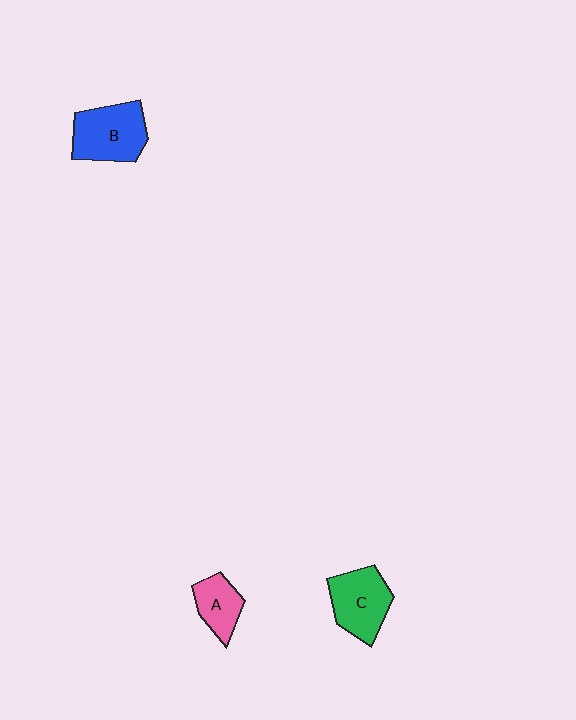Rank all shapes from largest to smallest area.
From largest to smallest: B (blue), C (green), A (pink).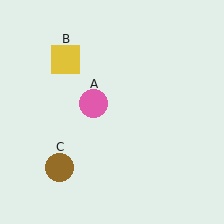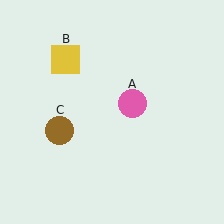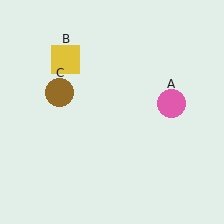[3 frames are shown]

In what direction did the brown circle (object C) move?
The brown circle (object C) moved up.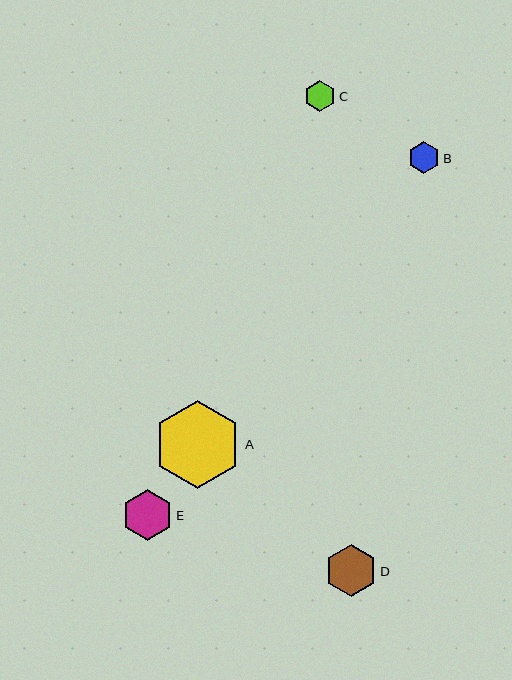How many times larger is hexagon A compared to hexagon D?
Hexagon A is approximately 1.7 times the size of hexagon D.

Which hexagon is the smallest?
Hexagon C is the smallest with a size of approximately 31 pixels.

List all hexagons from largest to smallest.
From largest to smallest: A, D, E, B, C.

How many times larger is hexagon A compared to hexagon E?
Hexagon A is approximately 1.7 times the size of hexagon E.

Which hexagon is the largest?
Hexagon A is the largest with a size of approximately 88 pixels.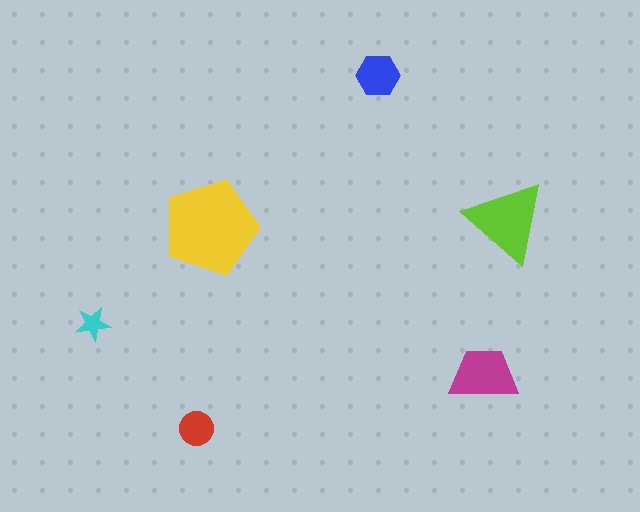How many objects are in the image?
There are 6 objects in the image.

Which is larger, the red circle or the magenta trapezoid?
The magenta trapezoid.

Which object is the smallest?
The cyan star.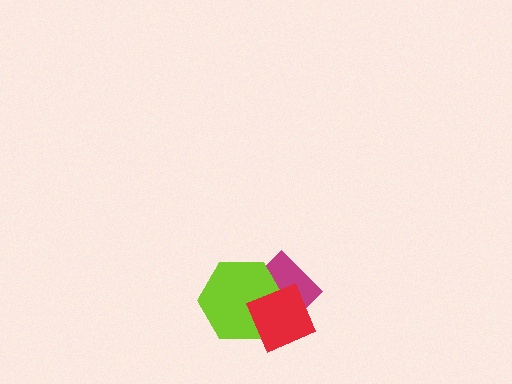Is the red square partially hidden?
No, no other shape covers it.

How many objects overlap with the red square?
2 objects overlap with the red square.